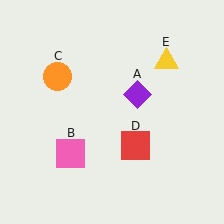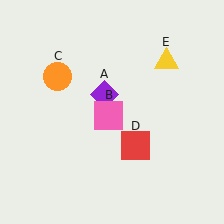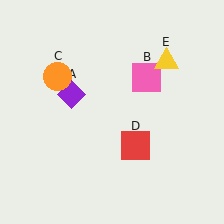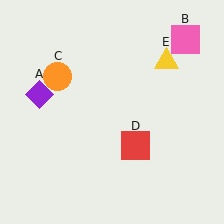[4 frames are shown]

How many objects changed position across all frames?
2 objects changed position: purple diamond (object A), pink square (object B).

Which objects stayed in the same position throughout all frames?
Orange circle (object C) and red square (object D) and yellow triangle (object E) remained stationary.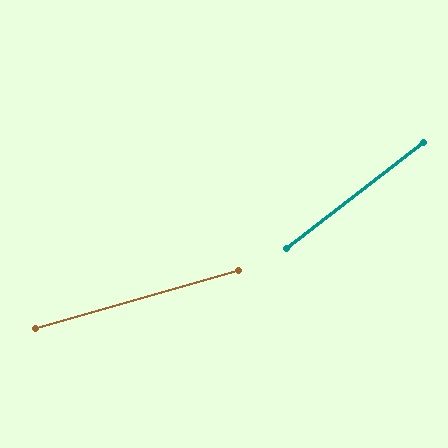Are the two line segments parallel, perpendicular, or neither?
Neither parallel nor perpendicular — they differ by about 22°.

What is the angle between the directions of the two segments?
Approximately 22 degrees.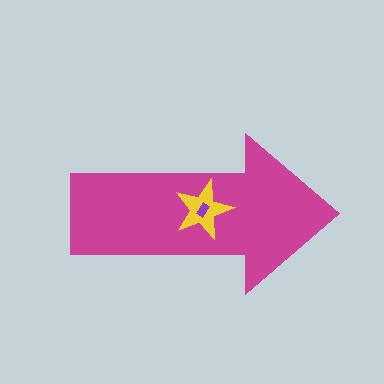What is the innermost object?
The purple rectangle.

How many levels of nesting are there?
3.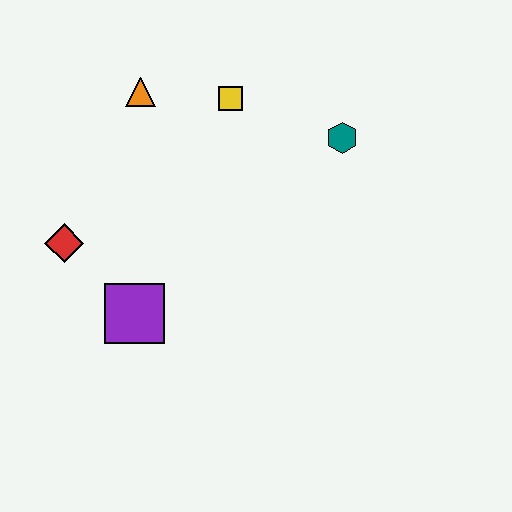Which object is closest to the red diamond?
The purple square is closest to the red diamond.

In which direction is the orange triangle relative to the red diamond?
The orange triangle is above the red diamond.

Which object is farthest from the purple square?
The teal hexagon is farthest from the purple square.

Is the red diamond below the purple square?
No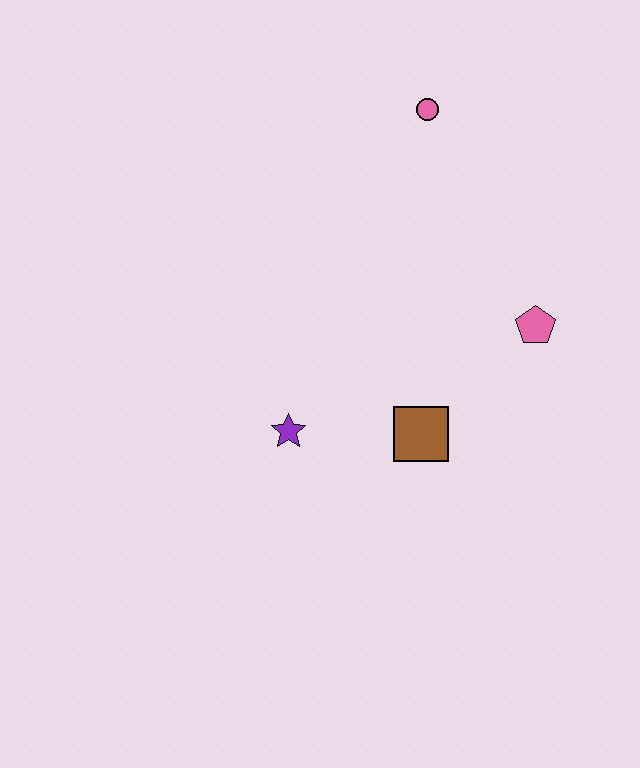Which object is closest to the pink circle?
The pink pentagon is closest to the pink circle.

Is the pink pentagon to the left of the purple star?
No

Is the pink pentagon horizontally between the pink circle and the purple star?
No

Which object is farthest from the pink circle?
The purple star is farthest from the pink circle.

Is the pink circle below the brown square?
No